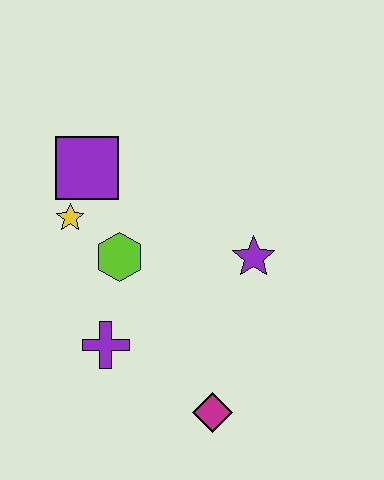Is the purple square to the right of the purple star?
No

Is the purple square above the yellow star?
Yes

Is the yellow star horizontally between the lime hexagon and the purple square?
No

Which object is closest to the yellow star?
The purple square is closest to the yellow star.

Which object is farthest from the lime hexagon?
The magenta diamond is farthest from the lime hexagon.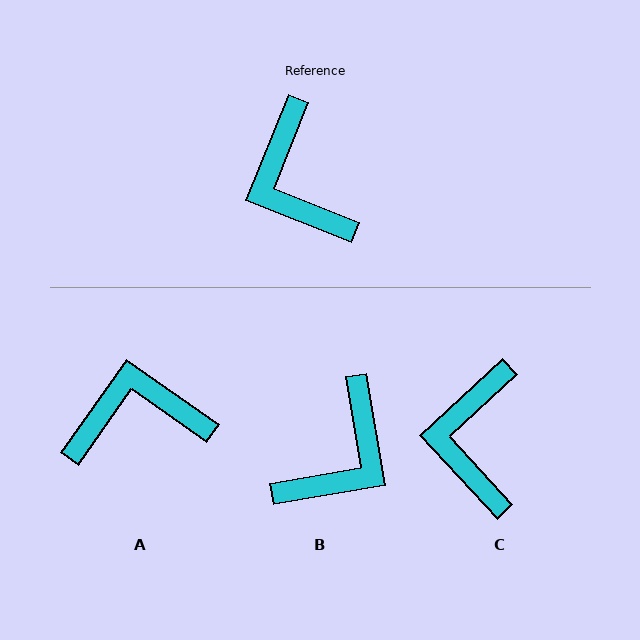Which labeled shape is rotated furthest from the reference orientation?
B, about 122 degrees away.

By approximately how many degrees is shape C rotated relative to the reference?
Approximately 25 degrees clockwise.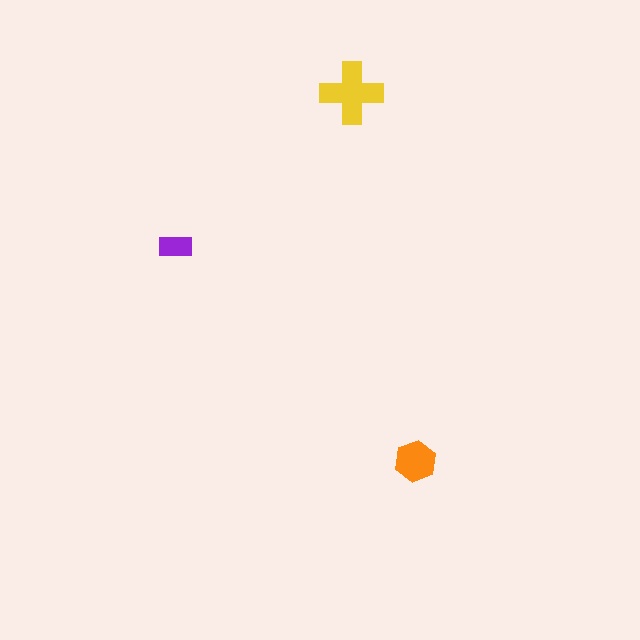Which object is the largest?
The yellow cross.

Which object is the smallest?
The purple rectangle.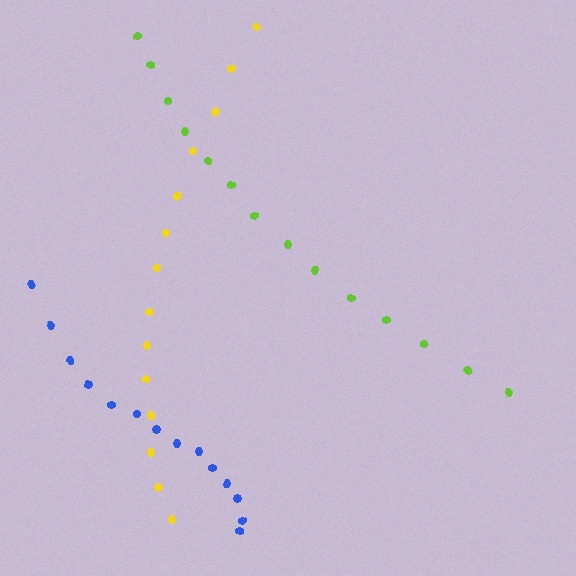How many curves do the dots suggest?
There are 3 distinct paths.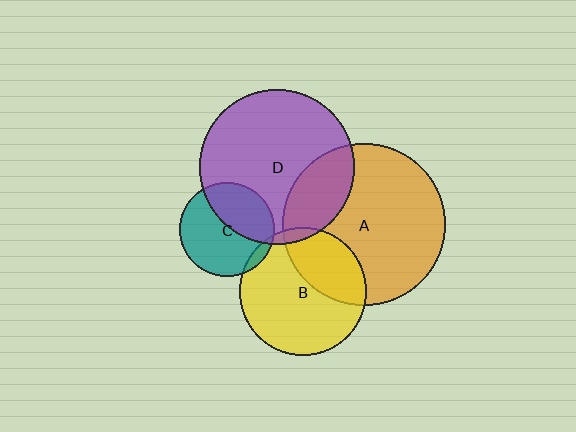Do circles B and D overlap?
Yes.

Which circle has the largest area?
Circle A (orange).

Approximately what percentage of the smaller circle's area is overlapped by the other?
Approximately 5%.